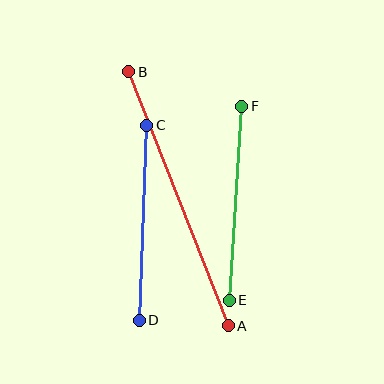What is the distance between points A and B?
The distance is approximately 273 pixels.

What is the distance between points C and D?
The distance is approximately 195 pixels.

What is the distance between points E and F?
The distance is approximately 195 pixels.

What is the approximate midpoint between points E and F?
The midpoint is at approximately (235, 203) pixels.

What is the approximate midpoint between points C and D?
The midpoint is at approximately (143, 223) pixels.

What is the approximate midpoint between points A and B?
The midpoint is at approximately (179, 199) pixels.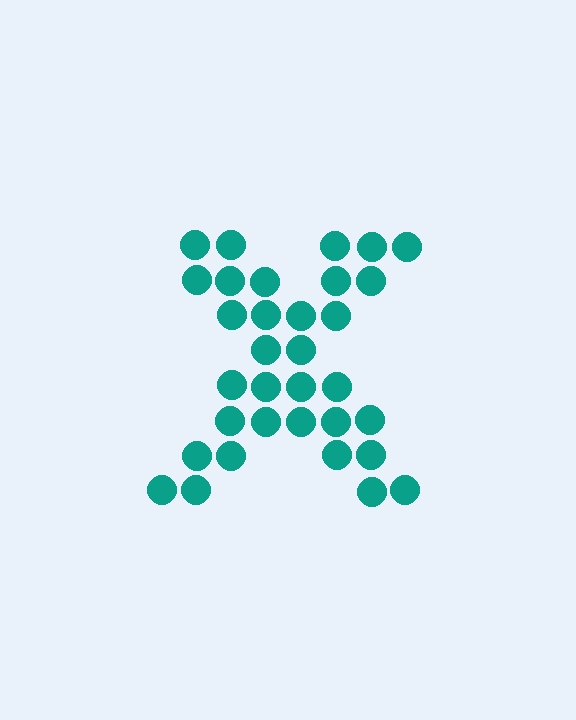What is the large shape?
The large shape is the letter X.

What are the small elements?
The small elements are circles.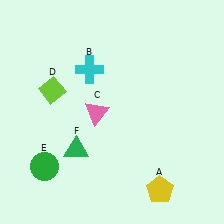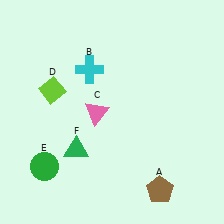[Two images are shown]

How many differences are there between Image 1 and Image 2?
There is 1 difference between the two images.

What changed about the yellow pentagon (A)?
In Image 1, A is yellow. In Image 2, it changed to brown.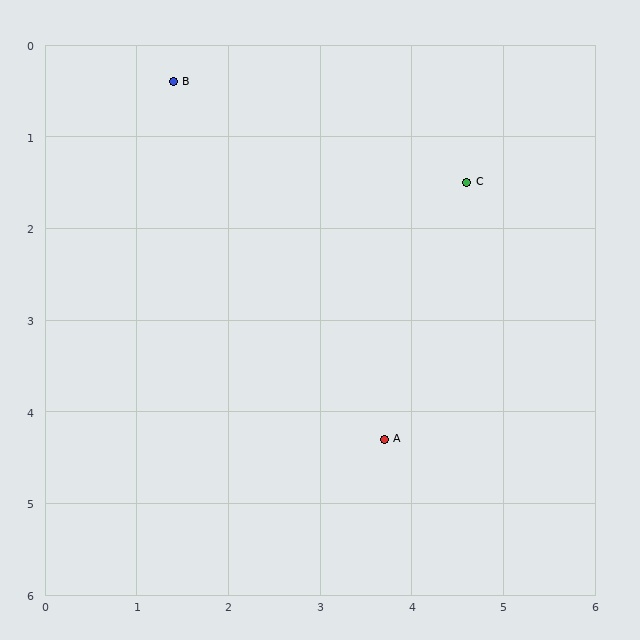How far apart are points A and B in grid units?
Points A and B are about 4.5 grid units apart.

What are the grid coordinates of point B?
Point B is at approximately (1.4, 0.4).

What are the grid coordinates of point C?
Point C is at approximately (4.6, 1.5).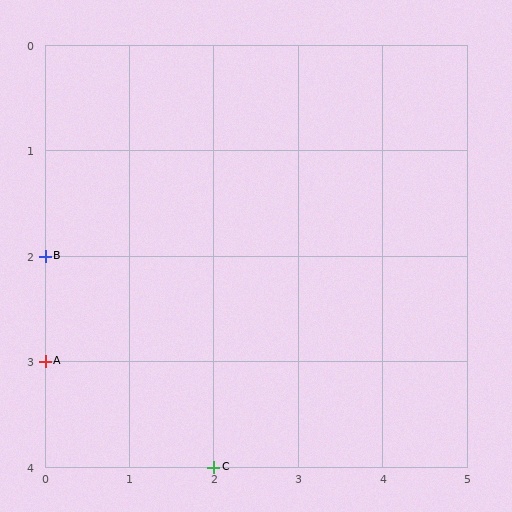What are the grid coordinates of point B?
Point B is at grid coordinates (0, 2).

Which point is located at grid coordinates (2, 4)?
Point C is at (2, 4).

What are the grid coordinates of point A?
Point A is at grid coordinates (0, 3).